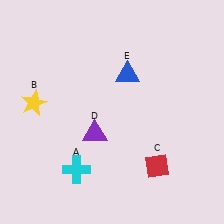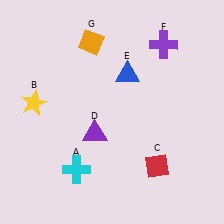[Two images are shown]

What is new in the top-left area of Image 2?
An orange diamond (G) was added in the top-left area of Image 2.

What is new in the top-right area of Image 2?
A purple cross (F) was added in the top-right area of Image 2.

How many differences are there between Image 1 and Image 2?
There are 2 differences between the two images.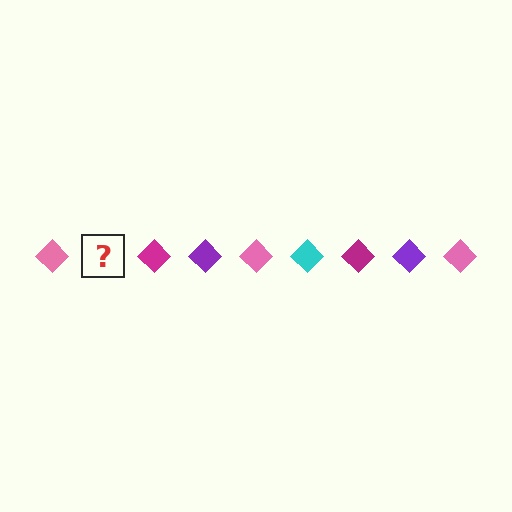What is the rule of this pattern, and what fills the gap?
The rule is that the pattern cycles through pink, cyan, magenta, purple diamonds. The gap should be filled with a cyan diamond.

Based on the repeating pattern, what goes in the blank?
The blank should be a cyan diamond.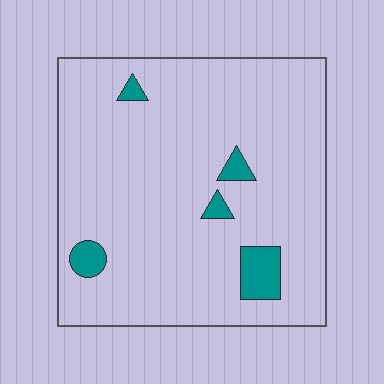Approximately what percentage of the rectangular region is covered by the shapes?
Approximately 5%.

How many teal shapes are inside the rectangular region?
5.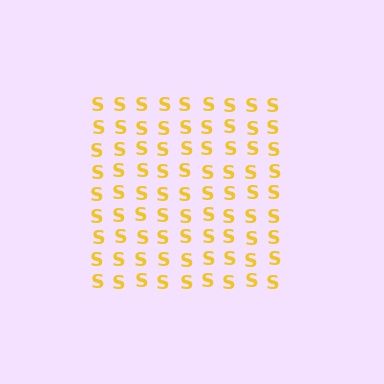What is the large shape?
The large shape is a square.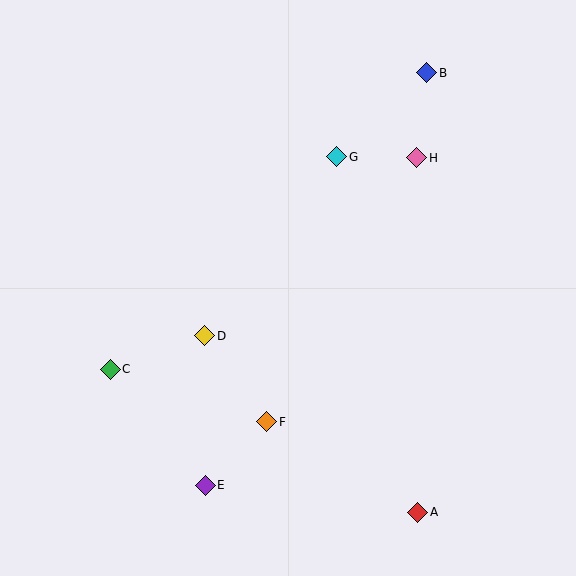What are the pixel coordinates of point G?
Point G is at (337, 157).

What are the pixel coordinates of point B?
Point B is at (427, 73).